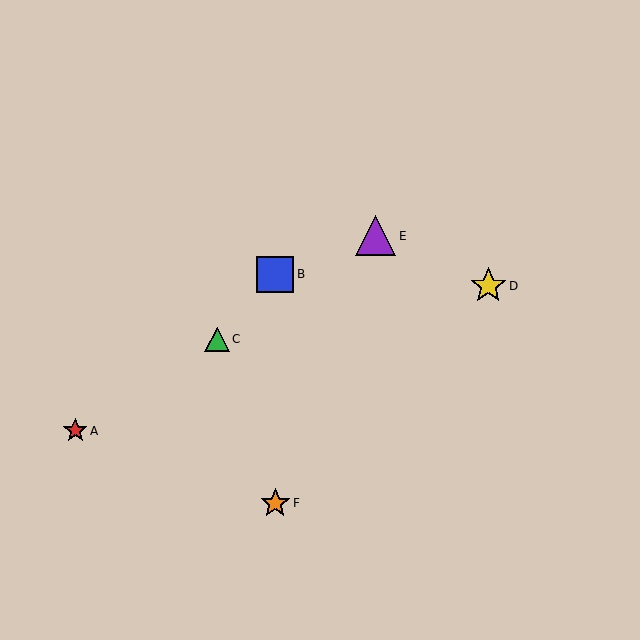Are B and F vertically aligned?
Yes, both are at x≈275.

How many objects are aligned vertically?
2 objects (B, F) are aligned vertically.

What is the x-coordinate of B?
Object B is at x≈275.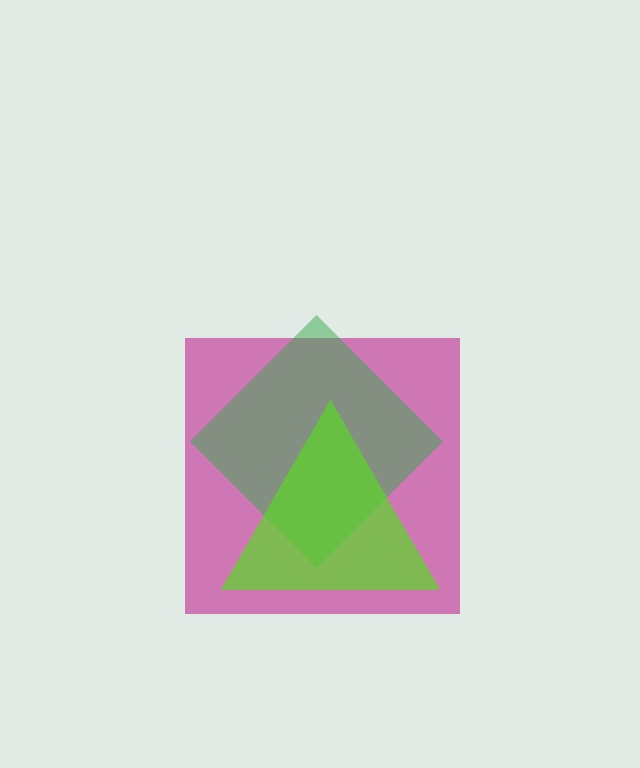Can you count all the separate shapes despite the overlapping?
Yes, there are 3 separate shapes.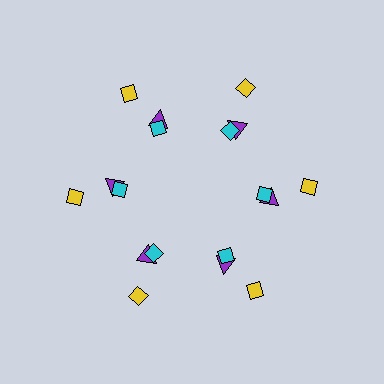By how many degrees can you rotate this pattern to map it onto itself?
The pattern maps onto itself every 60 degrees of rotation.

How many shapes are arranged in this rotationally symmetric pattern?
There are 18 shapes, arranged in 6 groups of 3.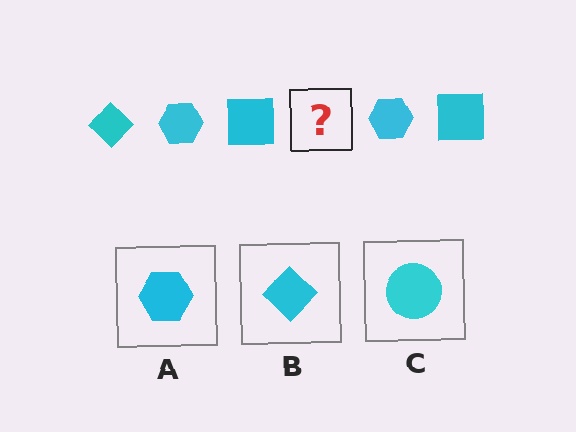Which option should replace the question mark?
Option B.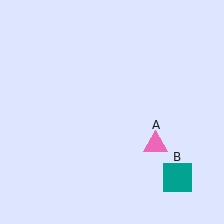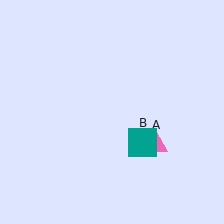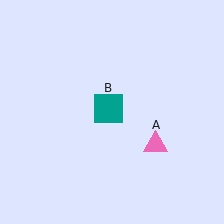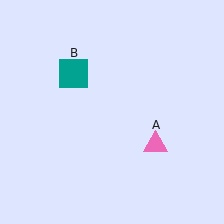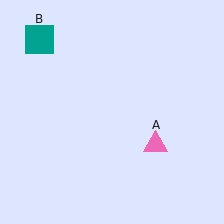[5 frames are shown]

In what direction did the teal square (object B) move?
The teal square (object B) moved up and to the left.